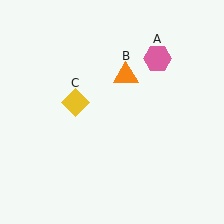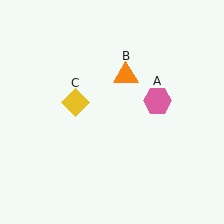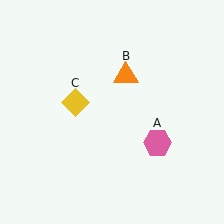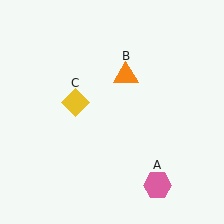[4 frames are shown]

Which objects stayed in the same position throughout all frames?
Orange triangle (object B) and yellow diamond (object C) remained stationary.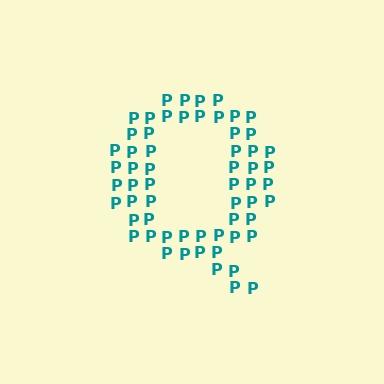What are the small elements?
The small elements are letter P's.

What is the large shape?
The large shape is the letter Q.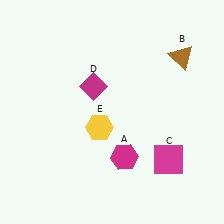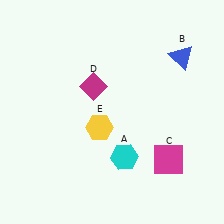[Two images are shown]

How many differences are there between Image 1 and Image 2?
There are 2 differences between the two images.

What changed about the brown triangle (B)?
In Image 1, B is brown. In Image 2, it changed to blue.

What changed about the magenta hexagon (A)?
In Image 1, A is magenta. In Image 2, it changed to cyan.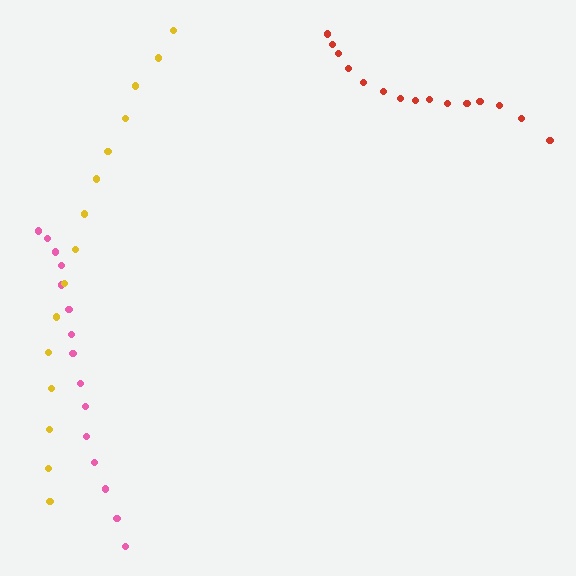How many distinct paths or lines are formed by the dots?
There are 3 distinct paths.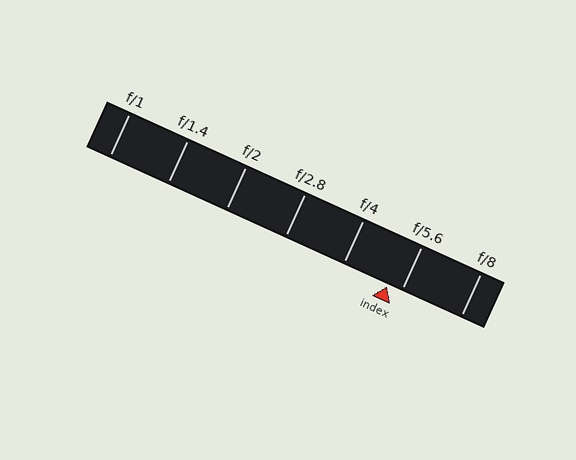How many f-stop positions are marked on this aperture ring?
There are 7 f-stop positions marked.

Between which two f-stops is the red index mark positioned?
The index mark is between f/4 and f/5.6.